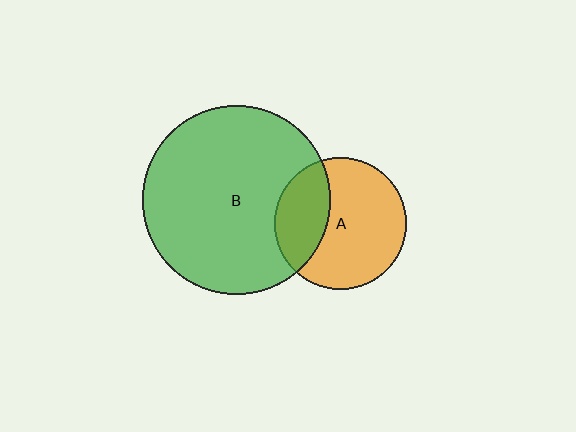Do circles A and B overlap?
Yes.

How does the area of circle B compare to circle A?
Approximately 2.0 times.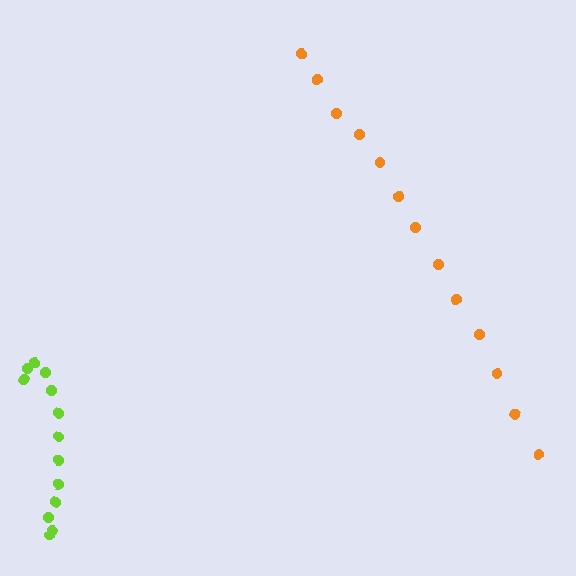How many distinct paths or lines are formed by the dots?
There are 2 distinct paths.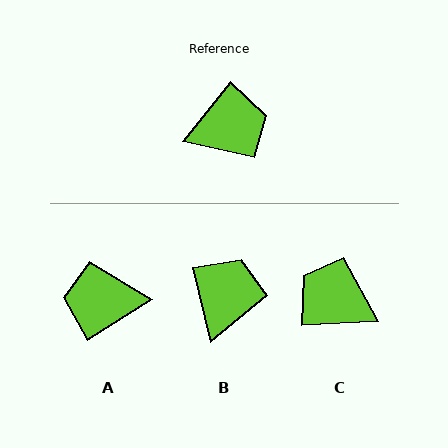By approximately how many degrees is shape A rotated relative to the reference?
Approximately 161 degrees counter-clockwise.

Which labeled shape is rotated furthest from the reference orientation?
A, about 161 degrees away.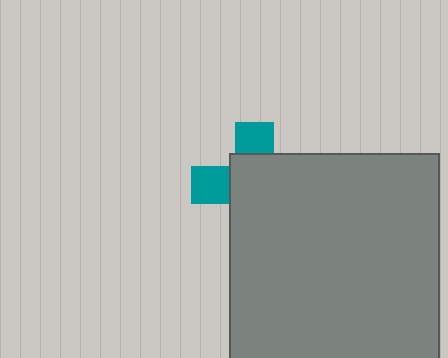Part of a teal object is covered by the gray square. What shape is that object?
It is a cross.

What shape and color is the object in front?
The object in front is a gray square.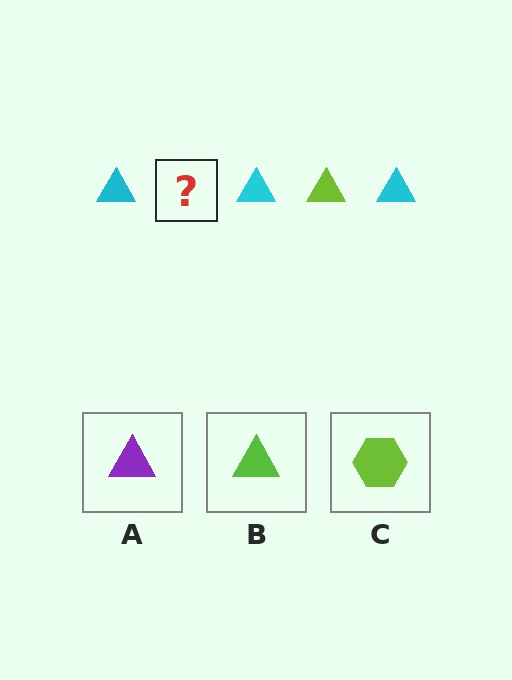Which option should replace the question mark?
Option B.